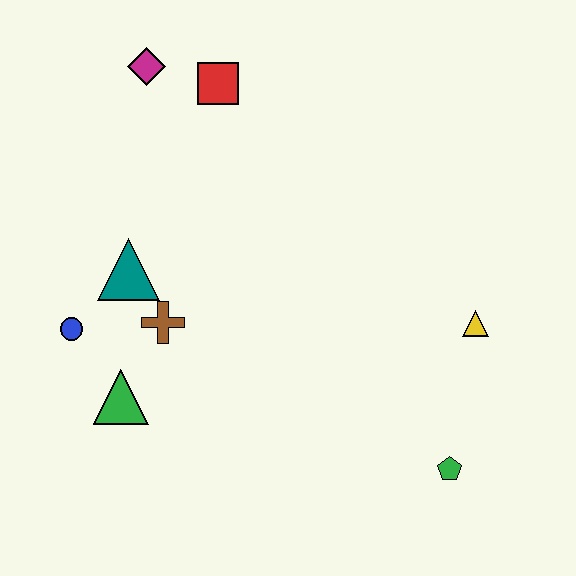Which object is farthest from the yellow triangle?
The magenta diamond is farthest from the yellow triangle.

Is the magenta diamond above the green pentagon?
Yes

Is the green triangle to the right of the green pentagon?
No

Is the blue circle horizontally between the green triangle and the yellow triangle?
No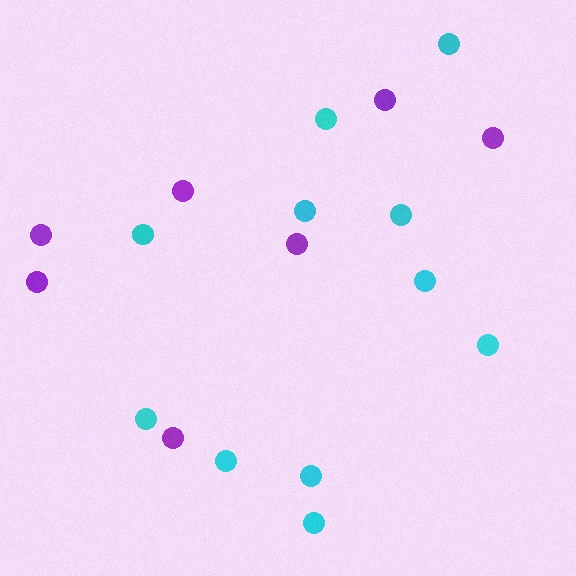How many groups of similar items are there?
There are 2 groups: one group of cyan circles (11) and one group of purple circles (7).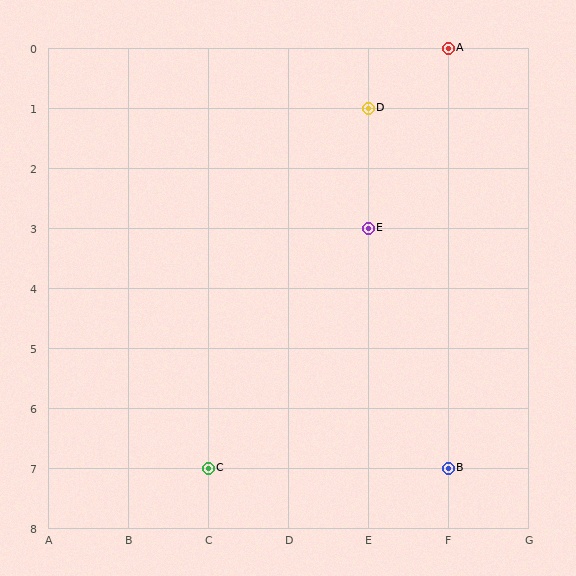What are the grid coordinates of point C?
Point C is at grid coordinates (C, 7).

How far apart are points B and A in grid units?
Points B and A are 7 rows apart.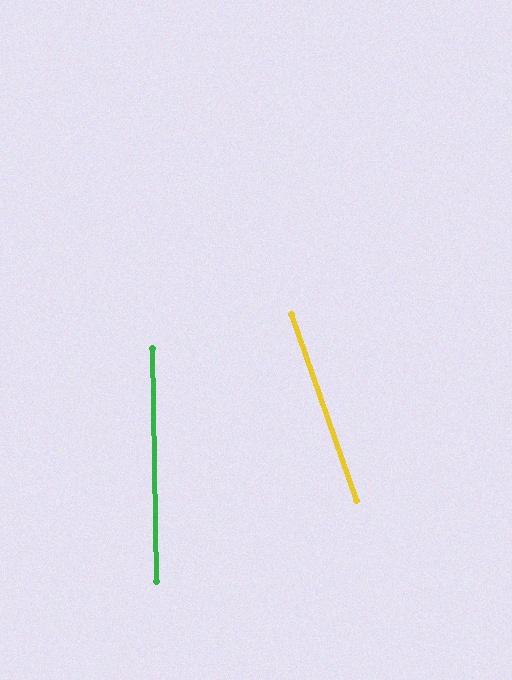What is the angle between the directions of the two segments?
Approximately 18 degrees.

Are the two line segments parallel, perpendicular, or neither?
Neither parallel nor perpendicular — they differ by about 18°.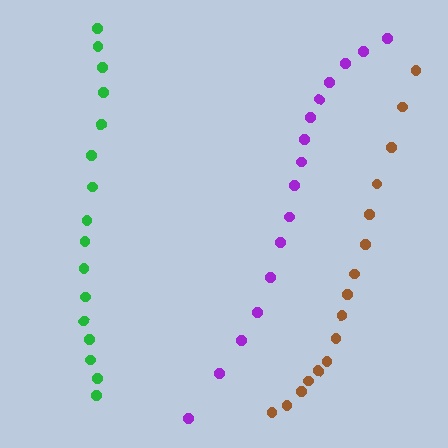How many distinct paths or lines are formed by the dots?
There are 3 distinct paths.